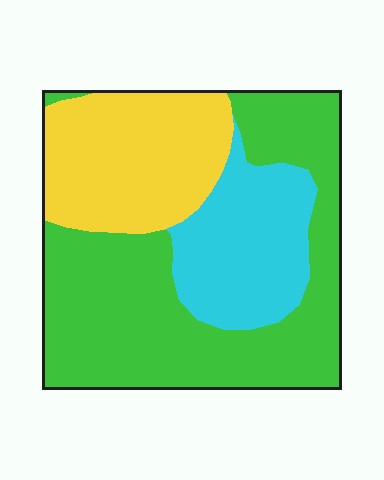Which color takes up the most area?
Green, at roughly 50%.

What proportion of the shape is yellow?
Yellow takes up about one quarter (1/4) of the shape.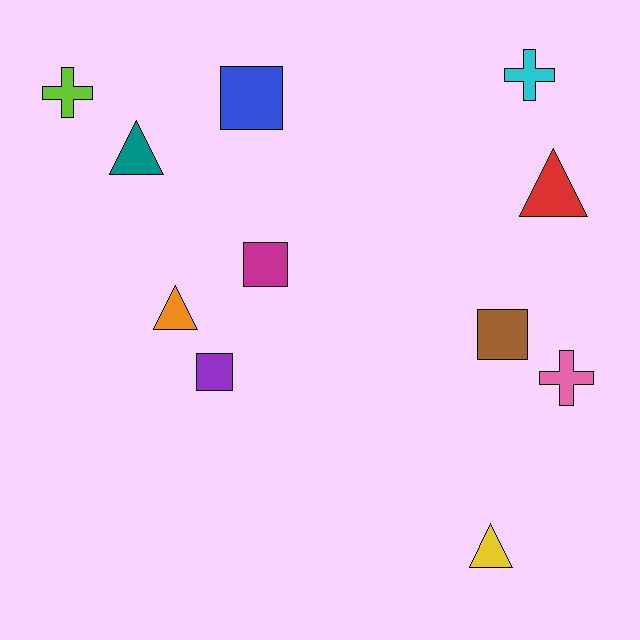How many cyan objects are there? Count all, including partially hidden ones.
There is 1 cyan object.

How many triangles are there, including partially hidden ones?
There are 4 triangles.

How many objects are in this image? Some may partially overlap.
There are 11 objects.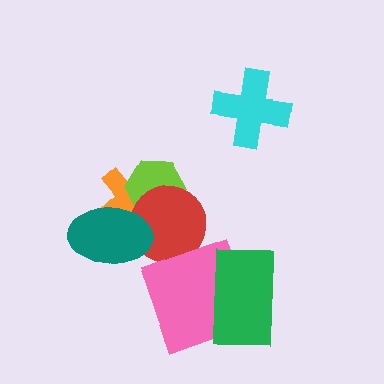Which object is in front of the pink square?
The green rectangle is in front of the pink square.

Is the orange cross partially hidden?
Yes, it is partially covered by another shape.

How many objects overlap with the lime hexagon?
3 objects overlap with the lime hexagon.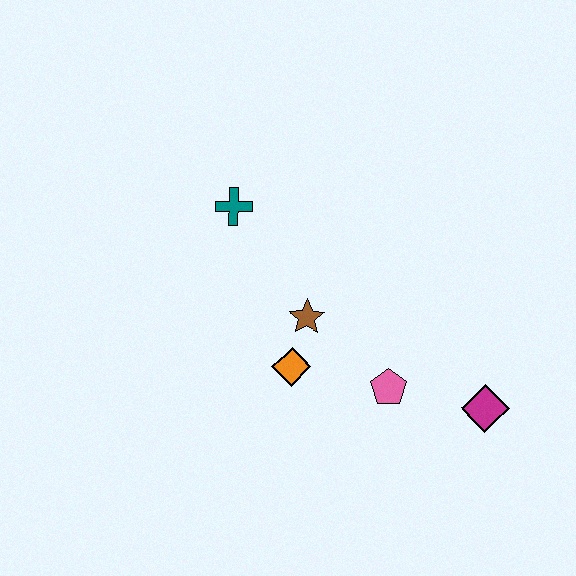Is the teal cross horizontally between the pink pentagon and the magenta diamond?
No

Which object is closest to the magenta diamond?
The pink pentagon is closest to the magenta diamond.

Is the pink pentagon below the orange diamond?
Yes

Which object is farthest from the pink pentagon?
The teal cross is farthest from the pink pentagon.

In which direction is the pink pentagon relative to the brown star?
The pink pentagon is to the right of the brown star.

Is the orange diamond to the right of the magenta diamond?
No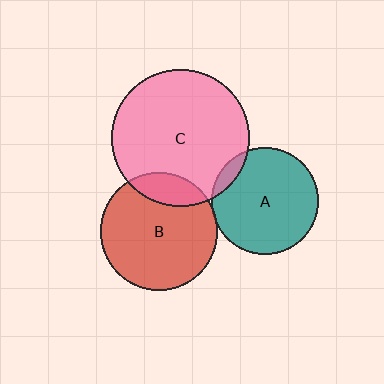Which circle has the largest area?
Circle C (pink).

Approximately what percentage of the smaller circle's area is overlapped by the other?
Approximately 5%.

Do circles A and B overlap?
Yes.